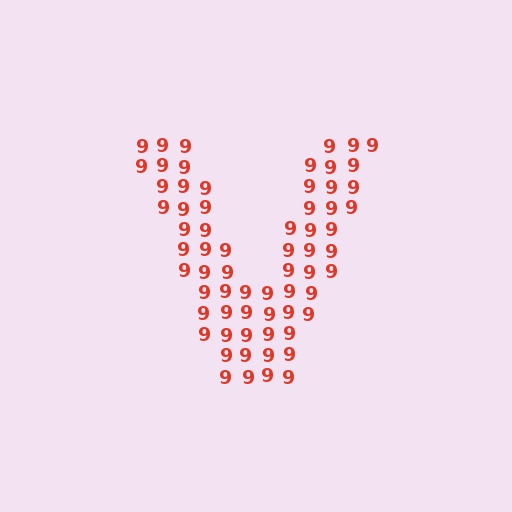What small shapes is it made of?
It is made of small digit 9's.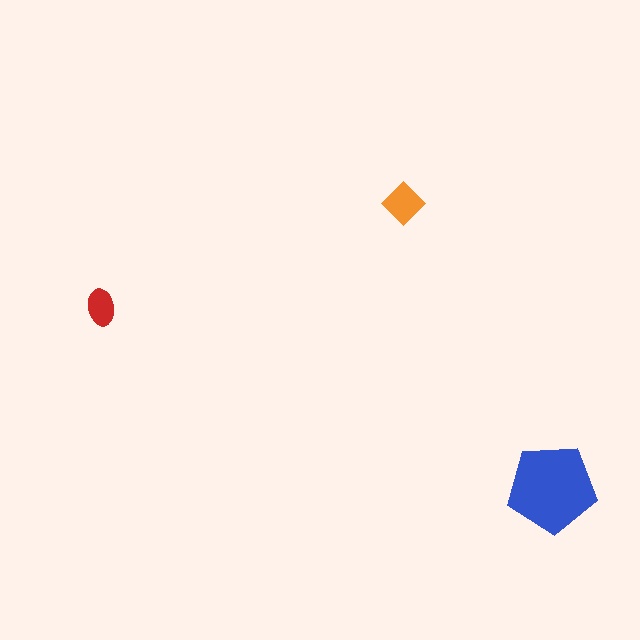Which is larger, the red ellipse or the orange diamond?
The orange diamond.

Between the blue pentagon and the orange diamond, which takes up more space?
The blue pentagon.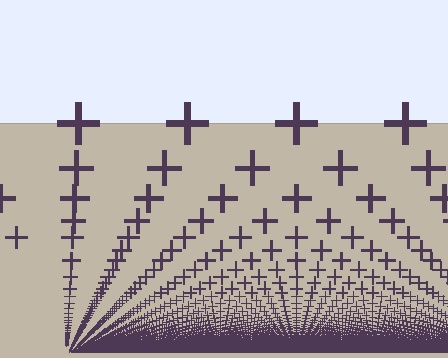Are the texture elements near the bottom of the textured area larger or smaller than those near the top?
Smaller. The gradient is inverted — elements near the bottom are smaller and denser.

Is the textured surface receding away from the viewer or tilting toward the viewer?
The surface appears to tilt toward the viewer. Texture elements get larger and sparser toward the top.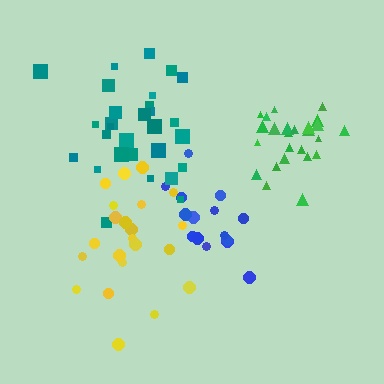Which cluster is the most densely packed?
Green.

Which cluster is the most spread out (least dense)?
Teal.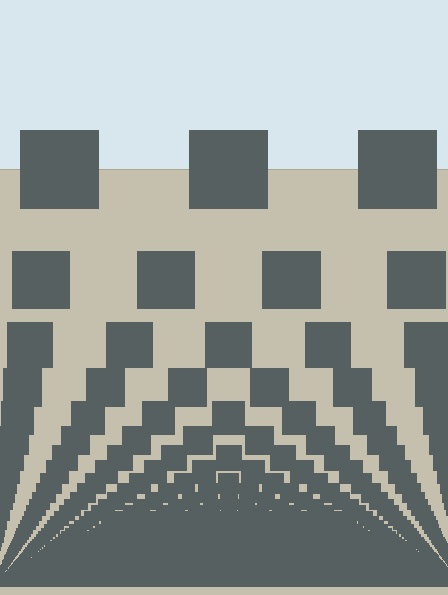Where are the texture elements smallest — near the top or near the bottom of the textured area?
Near the bottom.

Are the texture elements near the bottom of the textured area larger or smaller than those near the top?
Smaller. The gradient is inverted — elements near the bottom are smaller and denser.